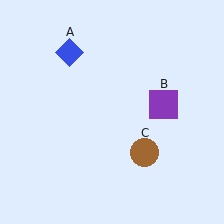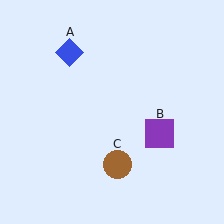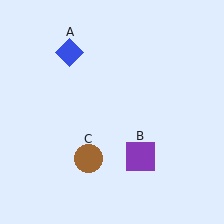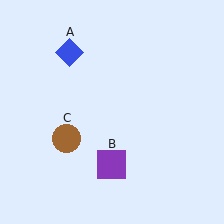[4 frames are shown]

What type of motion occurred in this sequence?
The purple square (object B), brown circle (object C) rotated clockwise around the center of the scene.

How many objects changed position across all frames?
2 objects changed position: purple square (object B), brown circle (object C).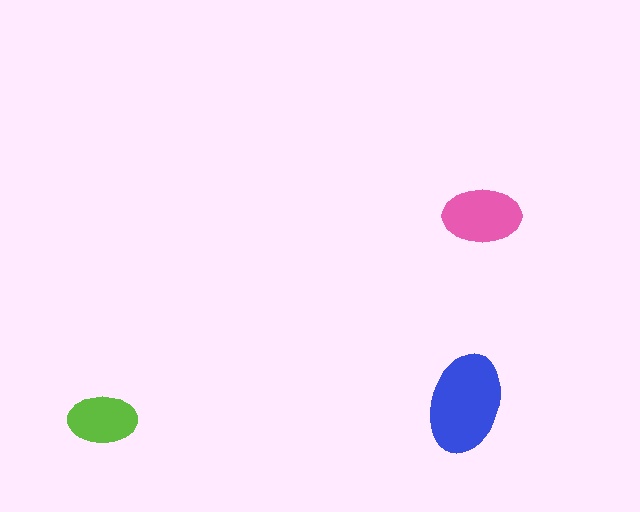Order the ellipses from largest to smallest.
the blue one, the pink one, the lime one.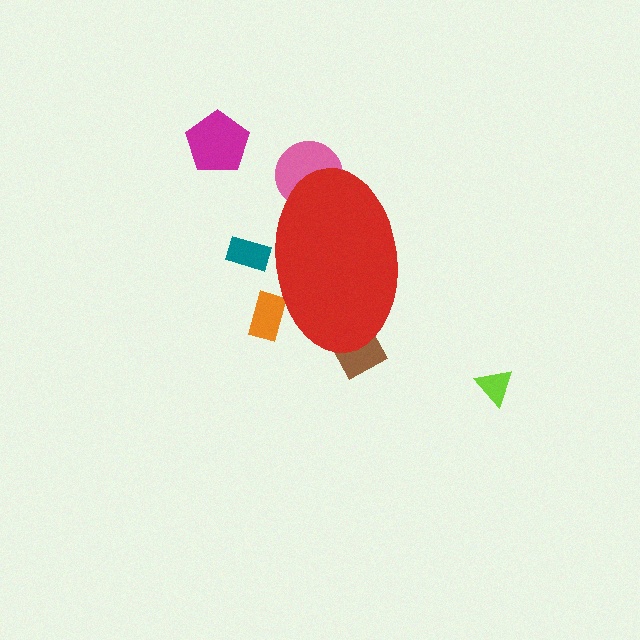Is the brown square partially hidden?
Yes, the brown square is partially hidden behind the red ellipse.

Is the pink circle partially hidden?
Yes, the pink circle is partially hidden behind the red ellipse.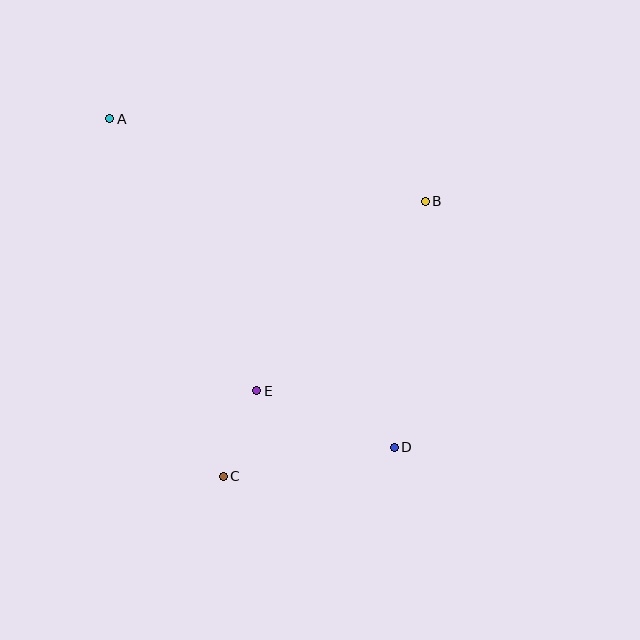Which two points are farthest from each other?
Points A and D are farthest from each other.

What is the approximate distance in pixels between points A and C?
The distance between A and C is approximately 375 pixels.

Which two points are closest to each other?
Points C and E are closest to each other.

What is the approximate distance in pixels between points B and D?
The distance between B and D is approximately 248 pixels.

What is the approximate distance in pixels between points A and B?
The distance between A and B is approximately 326 pixels.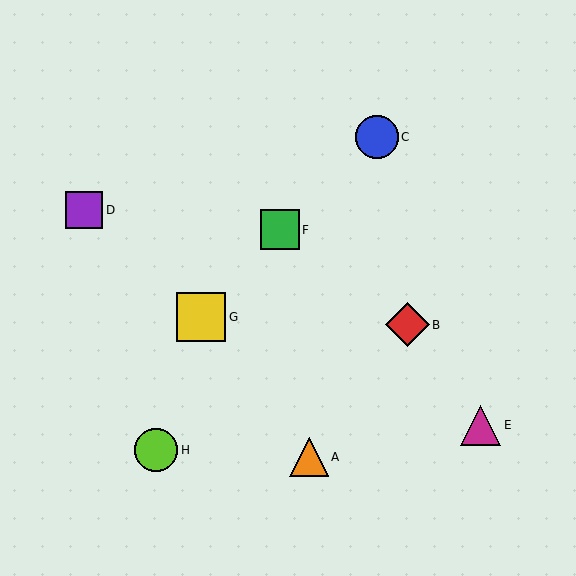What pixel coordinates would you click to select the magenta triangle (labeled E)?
Click at (481, 425) to select the magenta triangle E.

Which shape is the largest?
The yellow square (labeled G) is the largest.